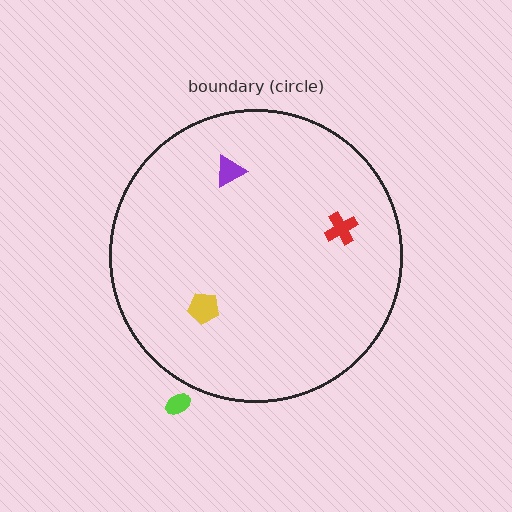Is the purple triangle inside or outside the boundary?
Inside.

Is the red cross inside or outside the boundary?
Inside.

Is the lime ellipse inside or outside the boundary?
Outside.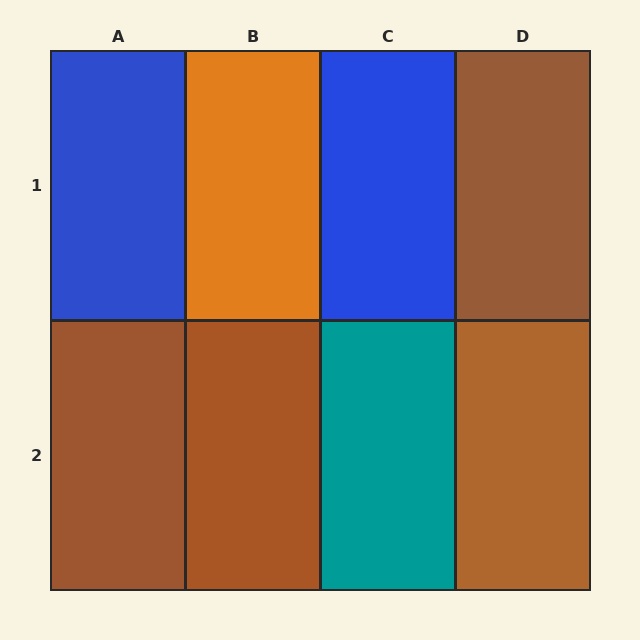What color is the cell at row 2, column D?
Brown.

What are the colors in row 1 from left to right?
Blue, orange, blue, brown.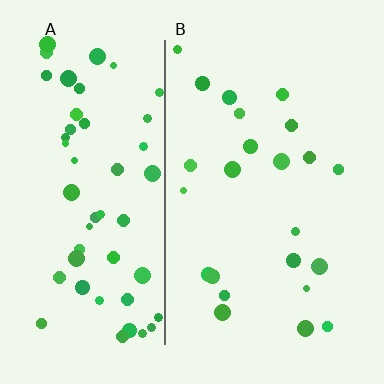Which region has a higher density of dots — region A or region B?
A (the left).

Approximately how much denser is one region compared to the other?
Approximately 2.3× — region A over region B.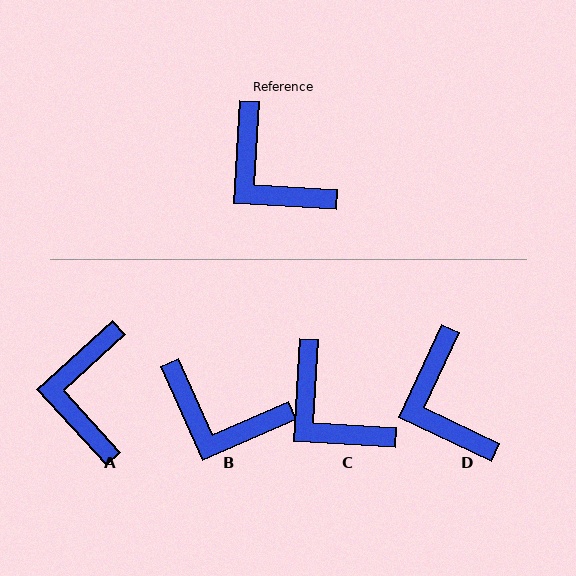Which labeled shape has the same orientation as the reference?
C.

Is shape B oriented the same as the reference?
No, it is off by about 27 degrees.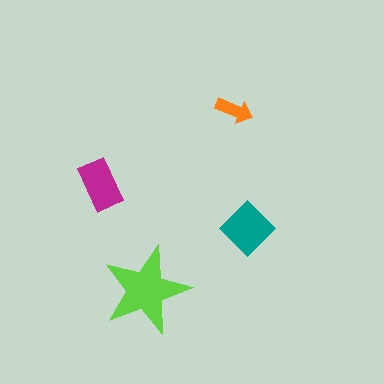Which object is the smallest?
The orange arrow.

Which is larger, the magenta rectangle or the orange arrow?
The magenta rectangle.